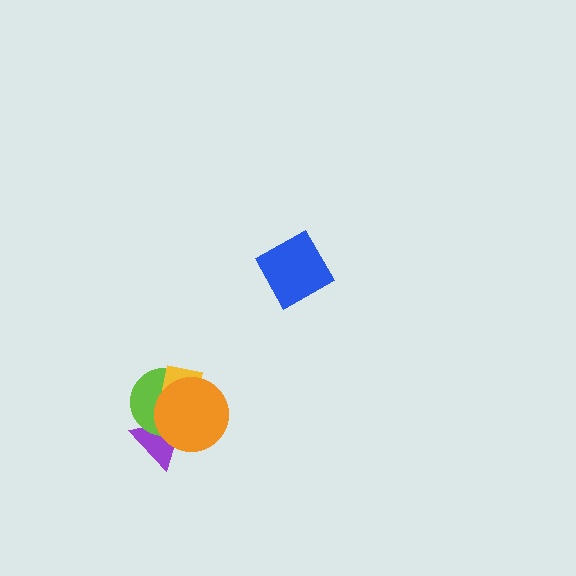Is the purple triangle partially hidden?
Yes, it is partially covered by another shape.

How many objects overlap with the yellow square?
2 objects overlap with the yellow square.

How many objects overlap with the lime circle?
3 objects overlap with the lime circle.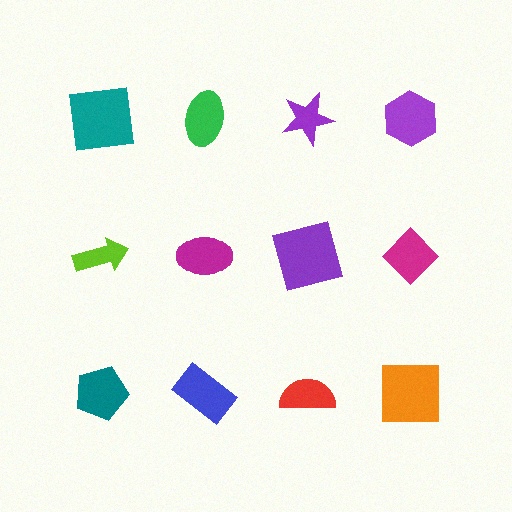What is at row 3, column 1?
A teal pentagon.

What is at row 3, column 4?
An orange square.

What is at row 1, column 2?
A green ellipse.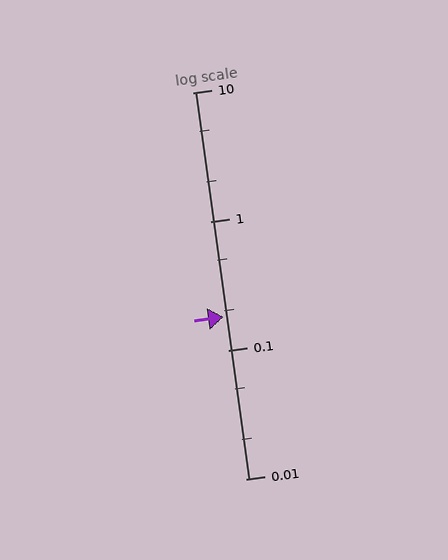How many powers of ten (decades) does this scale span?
The scale spans 3 decades, from 0.01 to 10.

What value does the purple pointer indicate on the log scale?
The pointer indicates approximately 0.18.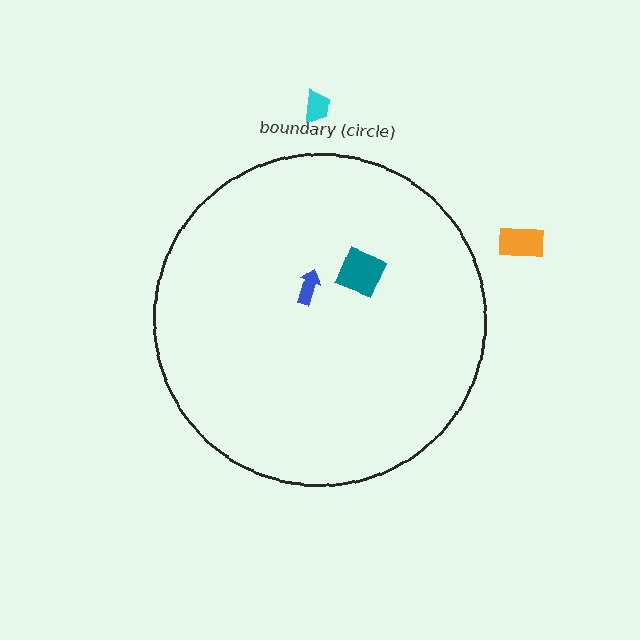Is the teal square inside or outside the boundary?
Inside.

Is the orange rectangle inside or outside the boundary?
Outside.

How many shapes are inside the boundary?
2 inside, 2 outside.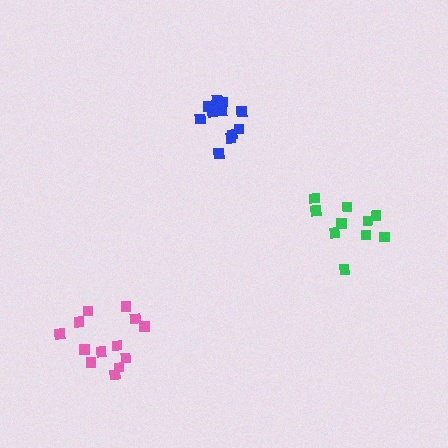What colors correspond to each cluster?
The clusters are colored: pink, green, blue.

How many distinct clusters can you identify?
There are 3 distinct clusters.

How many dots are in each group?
Group 1: 13 dots, Group 2: 10 dots, Group 3: 12 dots (35 total).